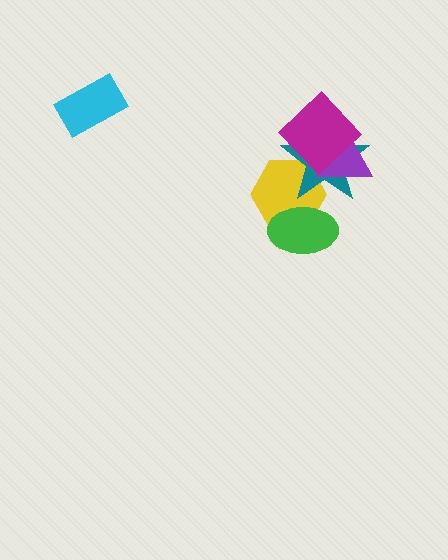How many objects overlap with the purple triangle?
2 objects overlap with the purple triangle.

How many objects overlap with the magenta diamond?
3 objects overlap with the magenta diamond.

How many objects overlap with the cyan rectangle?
0 objects overlap with the cyan rectangle.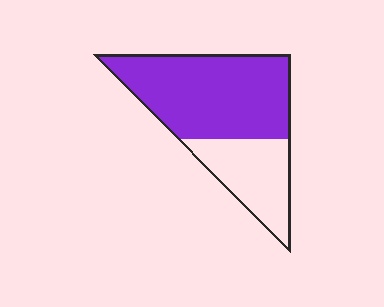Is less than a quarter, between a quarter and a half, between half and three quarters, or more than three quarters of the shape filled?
Between half and three quarters.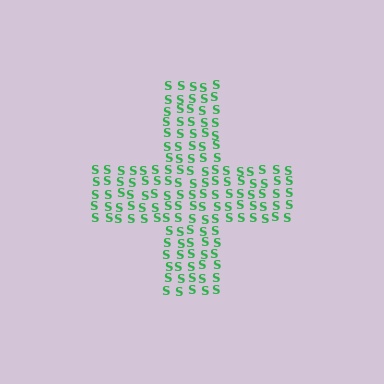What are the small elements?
The small elements are letter S's.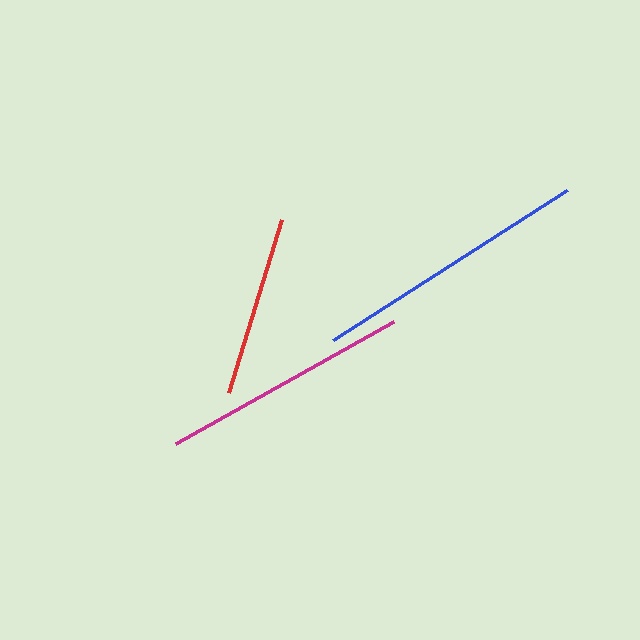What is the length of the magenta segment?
The magenta segment is approximately 250 pixels long.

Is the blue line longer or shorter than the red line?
The blue line is longer than the red line.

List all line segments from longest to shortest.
From longest to shortest: blue, magenta, red.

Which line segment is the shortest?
The red line is the shortest at approximately 181 pixels.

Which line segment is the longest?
The blue line is the longest at approximately 278 pixels.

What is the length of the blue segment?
The blue segment is approximately 278 pixels long.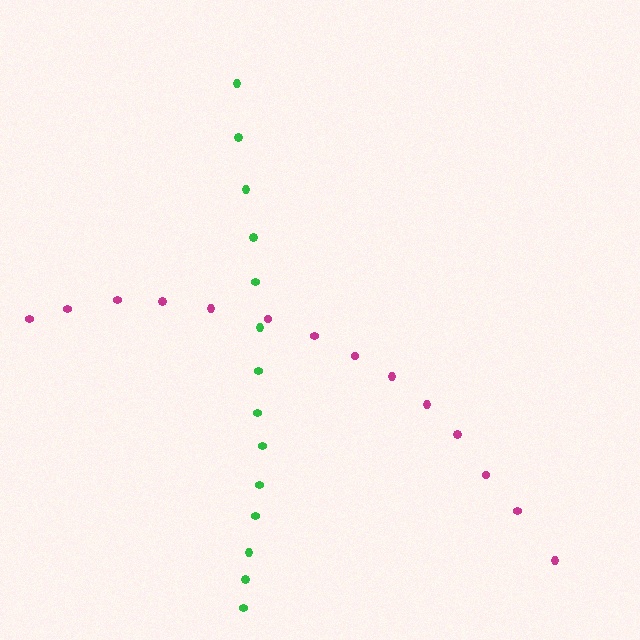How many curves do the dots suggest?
There are 2 distinct paths.